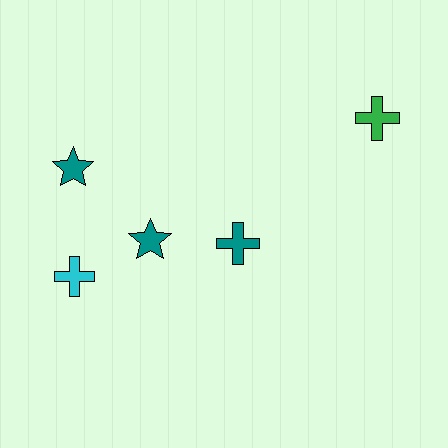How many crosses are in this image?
There are 3 crosses.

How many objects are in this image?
There are 5 objects.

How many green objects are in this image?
There is 1 green object.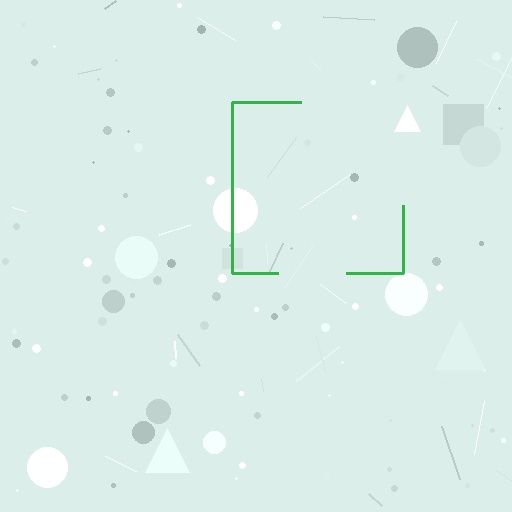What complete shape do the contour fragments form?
The contour fragments form a square.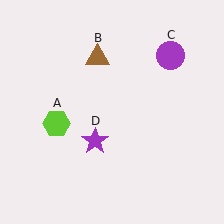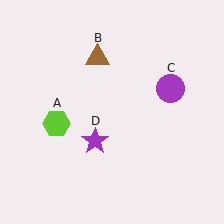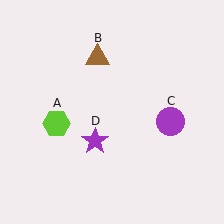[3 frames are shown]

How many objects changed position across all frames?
1 object changed position: purple circle (object C).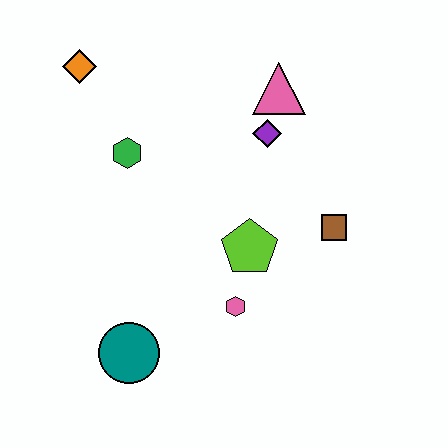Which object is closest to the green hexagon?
The orange diamond is closest to the green hexagon.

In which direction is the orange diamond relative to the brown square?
The orange diamond is to the left of the brown square.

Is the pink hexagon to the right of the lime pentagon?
No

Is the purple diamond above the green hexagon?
Yes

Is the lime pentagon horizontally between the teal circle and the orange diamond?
No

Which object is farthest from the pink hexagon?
The orange diamond is farthest from the pink hexagon.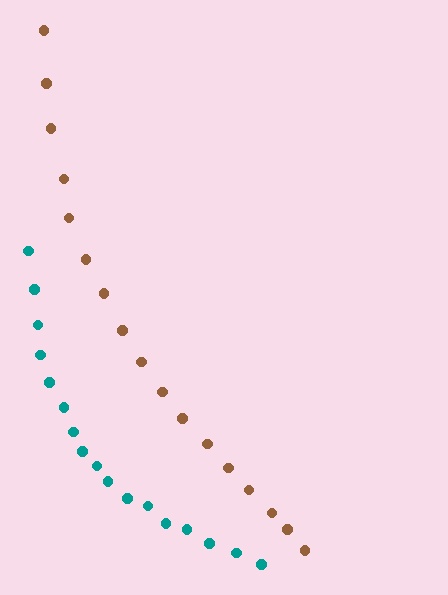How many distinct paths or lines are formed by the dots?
There are 2 distinct paths.